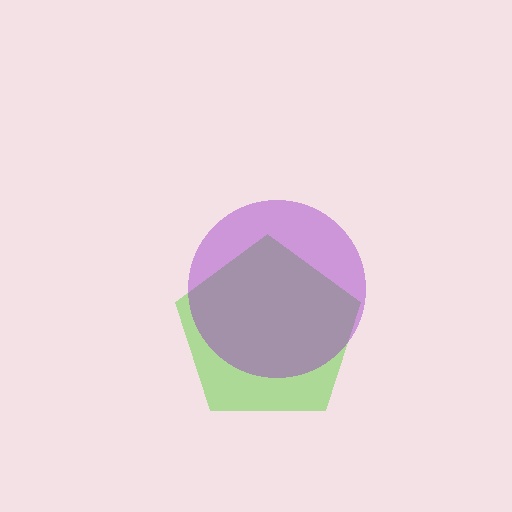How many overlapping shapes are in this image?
There are 2 overlapping shapes in the image.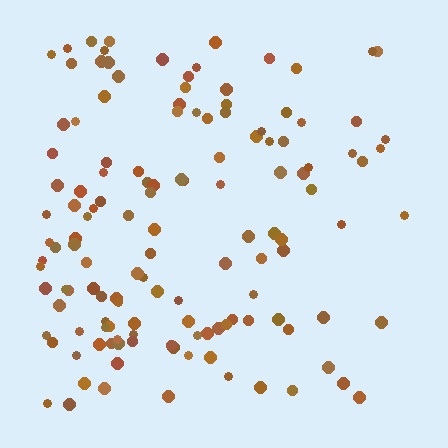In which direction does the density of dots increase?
From right to left, with the left side densest.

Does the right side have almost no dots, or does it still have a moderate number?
Still a moderate number, just noticeably fewer than the left.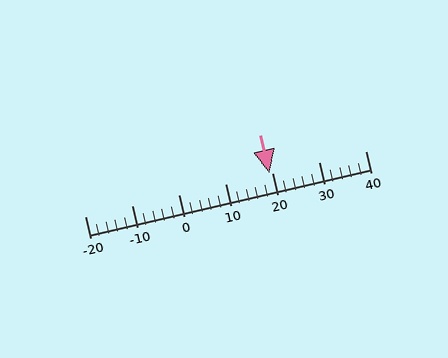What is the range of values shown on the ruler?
The ruler shows values from -20 to 40.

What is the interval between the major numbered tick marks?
The major tick marks are spaced 10 units apart.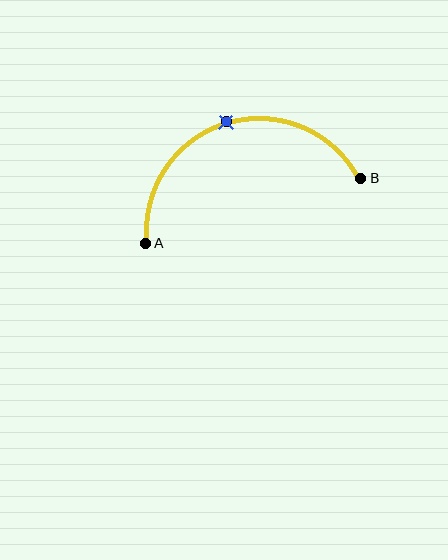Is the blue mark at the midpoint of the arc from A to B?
Yes. The blue mark lies on the arc at equal arc-length from both A and B — it is the arc midpoint.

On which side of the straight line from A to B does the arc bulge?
The arc bulges above the straight line connecting A and B.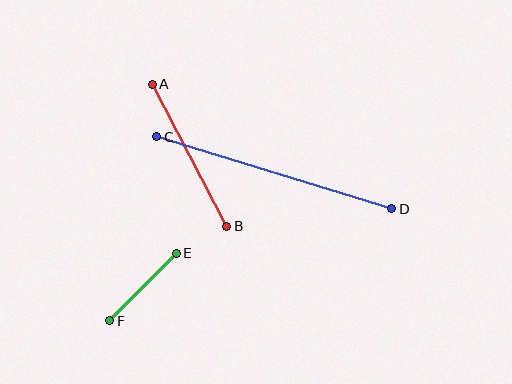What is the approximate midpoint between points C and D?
The midpoint is at approximately (274, 173) pixels.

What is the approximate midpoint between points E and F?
The midpoint is at approximately (143, 287) pixels.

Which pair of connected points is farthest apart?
Points C and D are farthest apart.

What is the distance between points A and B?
The distance is approximately 160 pixels.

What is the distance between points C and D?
The distance is approximately 246 pixels.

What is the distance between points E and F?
The distance is approximately 95 pixels.